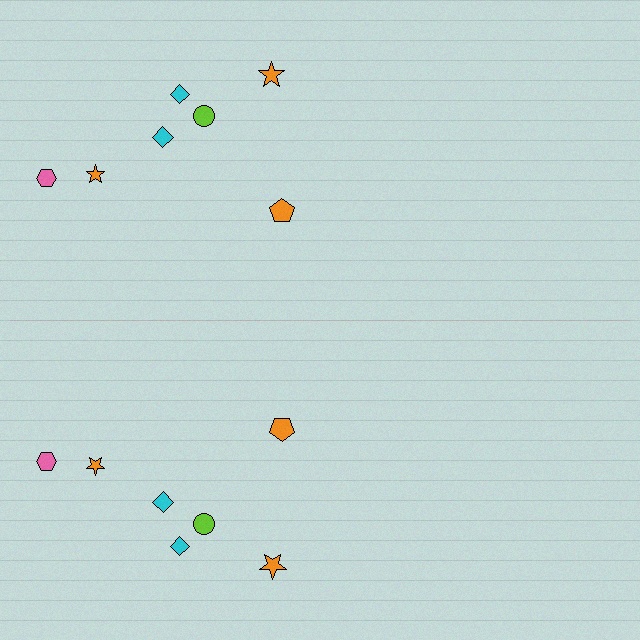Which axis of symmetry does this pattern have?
The pattern has a horizontal axis of symmetry running through the center of the image.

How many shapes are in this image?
There are 14 shapes in this image.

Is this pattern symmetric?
Yes, this pattern has bilateral (reflection) symmetry.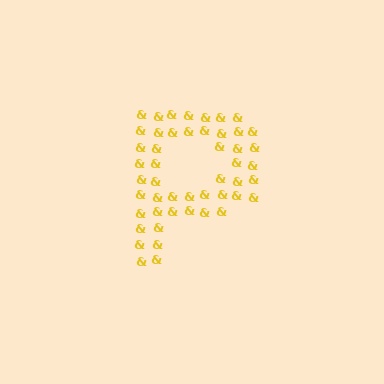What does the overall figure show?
The overall figure shows the letter P.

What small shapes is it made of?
It is made of small ampersands.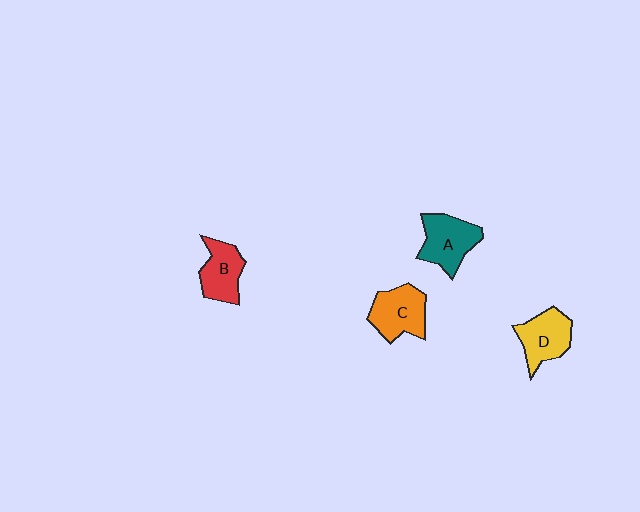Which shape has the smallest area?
Shape B (red).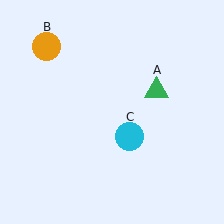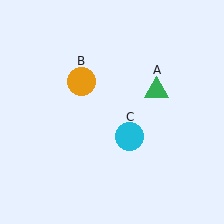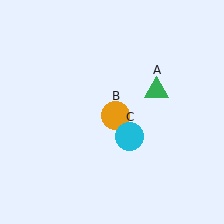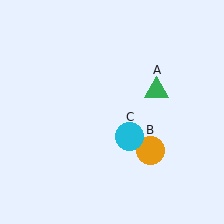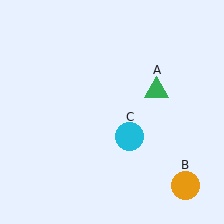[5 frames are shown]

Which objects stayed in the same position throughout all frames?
Green triangle (object A) and cyan circle (object C) remained stationary.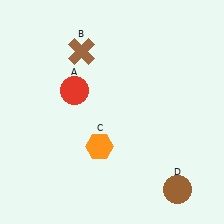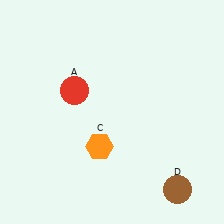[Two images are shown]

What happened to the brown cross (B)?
The brown cross (B) was removed in Image 2. It was in the top-left area of Image 1.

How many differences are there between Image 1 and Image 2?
There is 1 difference between the two images.